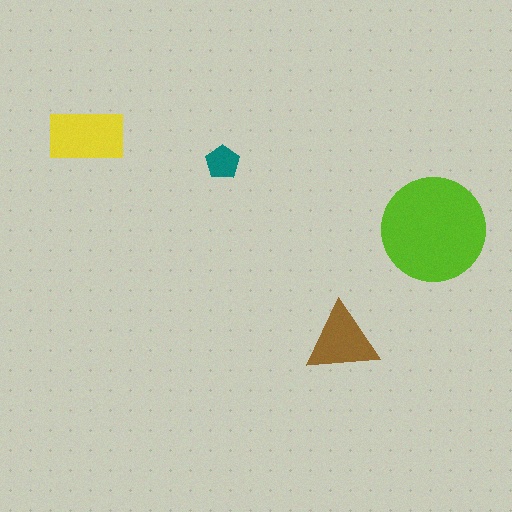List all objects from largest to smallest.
The lime circle, the yellow rectangle, the brown triangle, the teal pentagon.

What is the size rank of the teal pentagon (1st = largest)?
4th.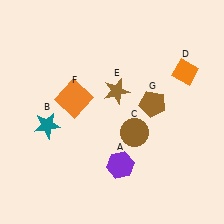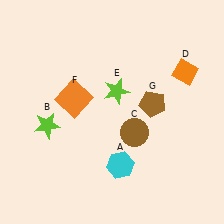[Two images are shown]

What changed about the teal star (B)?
In Image 1, B is teal. In Image 2, it changed to lime.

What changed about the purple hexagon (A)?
In Image 1, A is purple. In Image 2, it changed to cyan.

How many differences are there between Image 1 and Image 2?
There are 3 differences between the two images.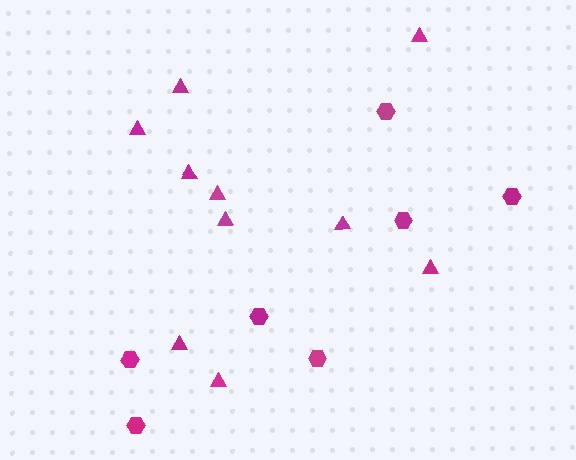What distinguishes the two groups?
There are 2 groups: one group of hexagons (7) and one group of triangles (10).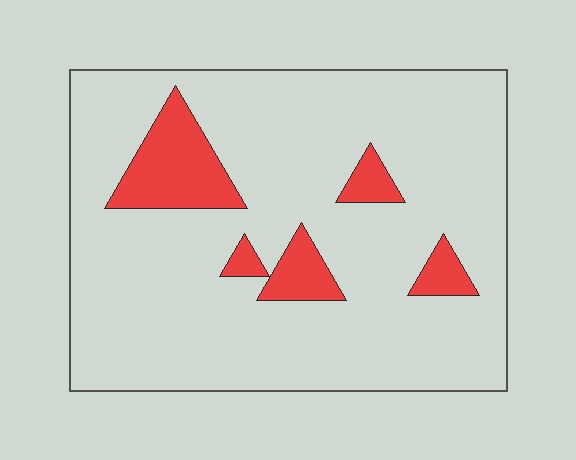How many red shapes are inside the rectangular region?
5.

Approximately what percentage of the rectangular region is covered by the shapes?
Approximately 15%.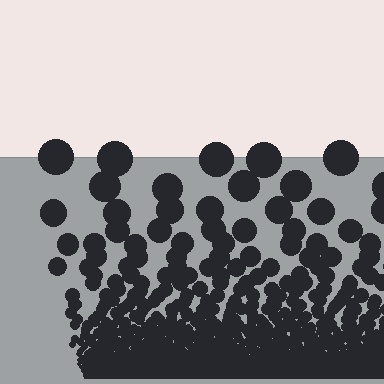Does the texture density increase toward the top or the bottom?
Density increases toward the bottom.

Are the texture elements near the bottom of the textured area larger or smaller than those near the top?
Smaller. The gradient is inverted — elements near the bottom are smaller and denser.